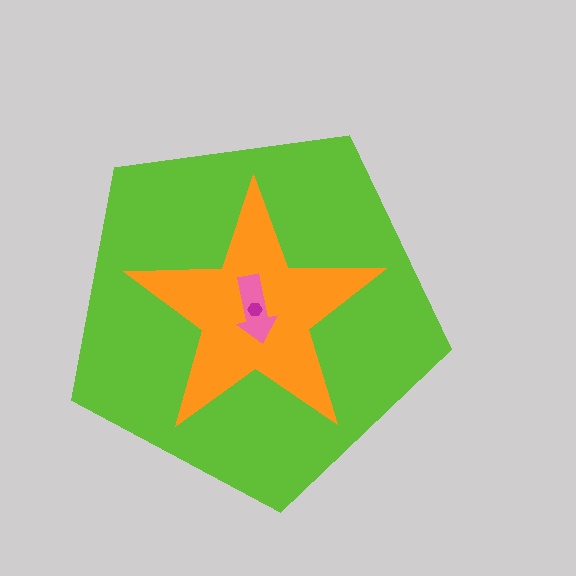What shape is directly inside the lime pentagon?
The orange star.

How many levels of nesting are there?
4.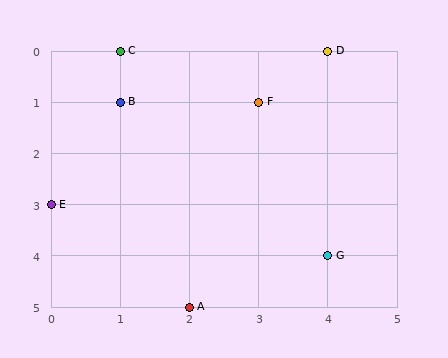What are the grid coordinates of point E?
Point E is at grid coordinates (0, 3).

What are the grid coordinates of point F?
Point F is at grid coordinates (3, 1).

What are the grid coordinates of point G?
Point G is at grid coordinates (4, 4).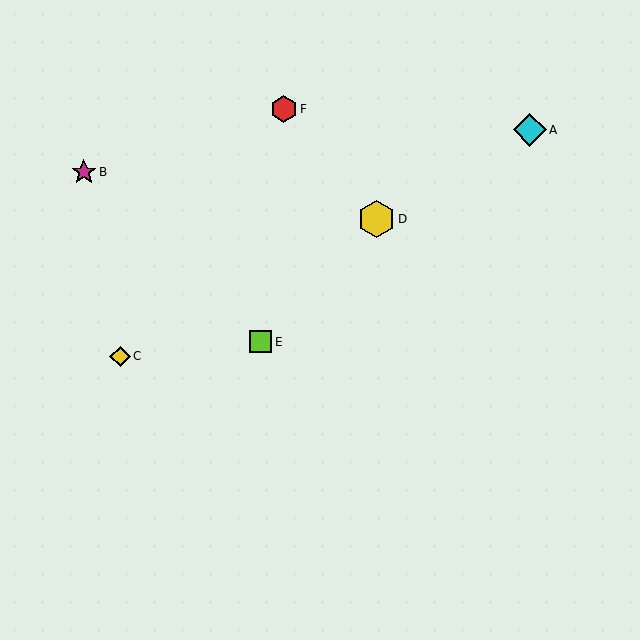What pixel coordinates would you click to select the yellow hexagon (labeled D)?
Click at (377, 219) to select the yellow hexagon D.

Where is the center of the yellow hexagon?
The center of the yellow hexagon is at (377, 219).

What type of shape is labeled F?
Shape F is a red hexagon.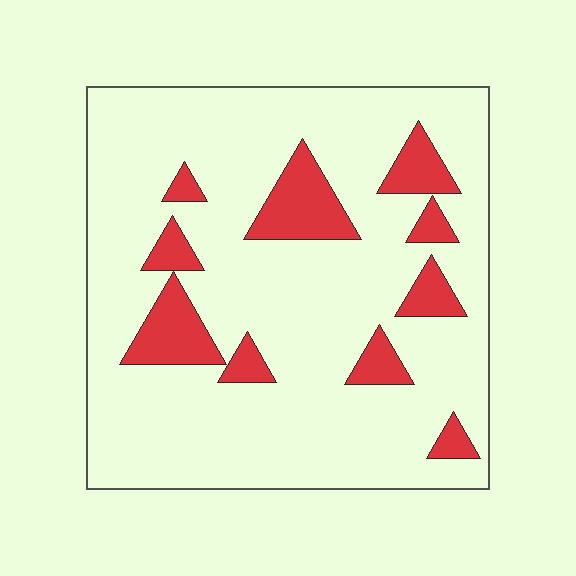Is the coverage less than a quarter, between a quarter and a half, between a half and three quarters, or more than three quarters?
Less than a quarter.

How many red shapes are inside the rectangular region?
10.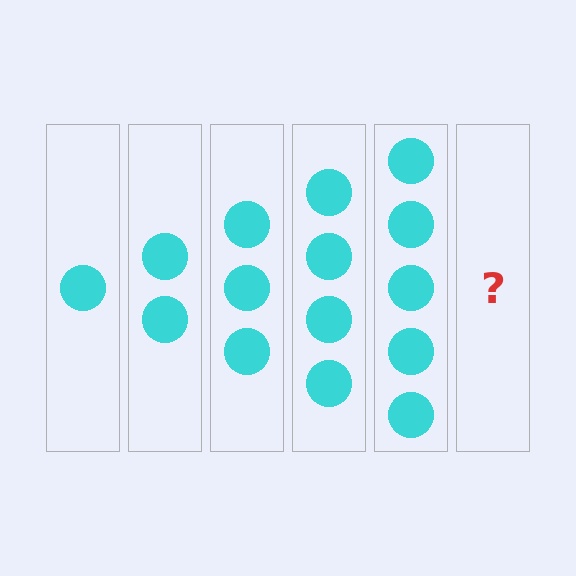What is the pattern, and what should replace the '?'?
The pattern is that each step adds one more circle. The '?' should be 6 circles.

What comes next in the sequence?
The next element should be 6 circles.